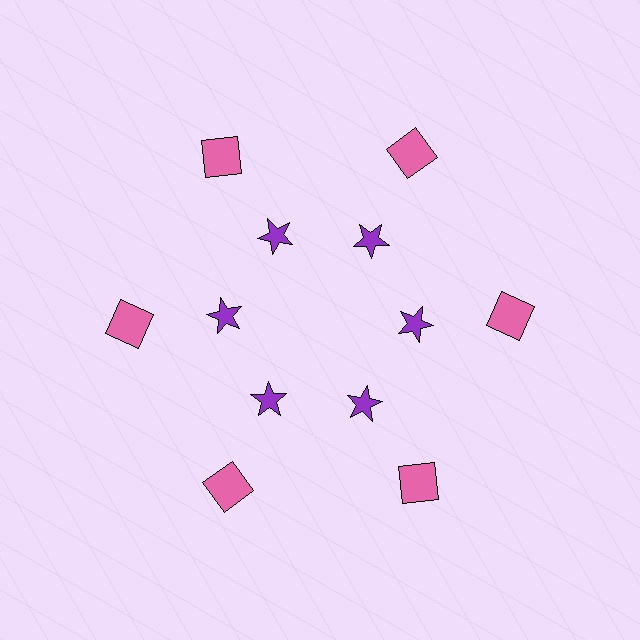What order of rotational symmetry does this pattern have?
This pattern has 6-fold rotational symmetry.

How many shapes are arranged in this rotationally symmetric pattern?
There are 12 shapes, arranged in 6 groups of 2.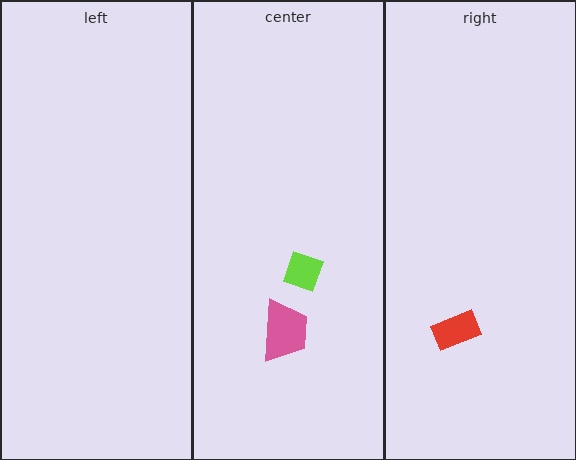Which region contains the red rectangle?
The right region.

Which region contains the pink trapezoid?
The center region.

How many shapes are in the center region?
2.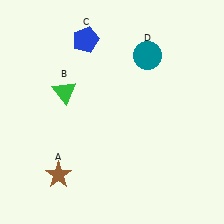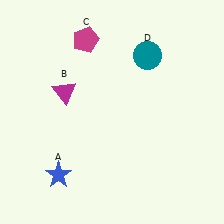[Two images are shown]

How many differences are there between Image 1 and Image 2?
There are 3 differences between the two images.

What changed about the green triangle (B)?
In Image 1, B is green. In Image 2, it changed to magenta.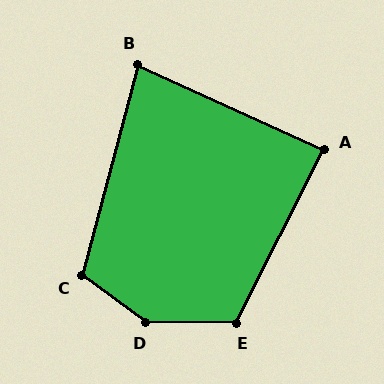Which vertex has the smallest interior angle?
B, at approximately 80 degrees.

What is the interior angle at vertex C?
Approximately 111 degrees (obtuse).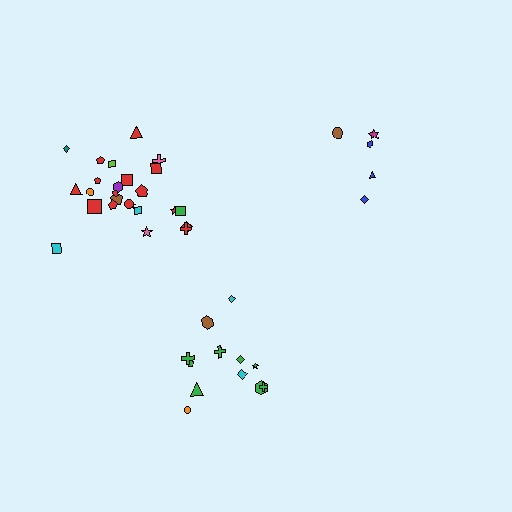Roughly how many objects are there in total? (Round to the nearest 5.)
Roughly 40 objects in total.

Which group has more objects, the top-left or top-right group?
The top-left group.